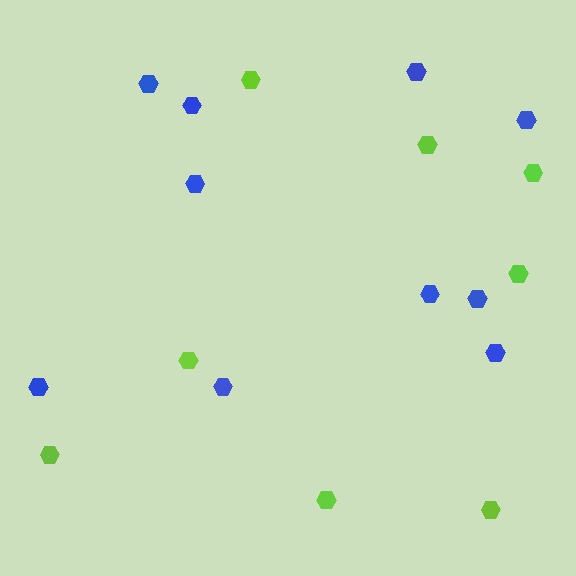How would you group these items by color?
There are 2 groups: one group of blue hexagons (10) and one group of lime hexagons (8).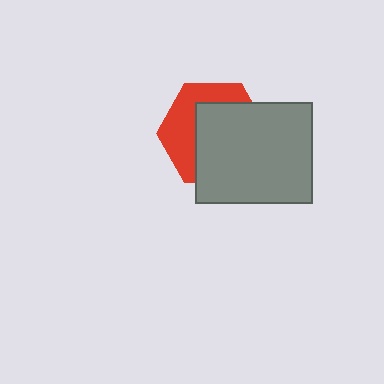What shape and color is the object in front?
The object in front is a gray rectangle.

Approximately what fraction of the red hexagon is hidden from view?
Roughly 60% of the red hexagon is hidden behind the gray rectangle.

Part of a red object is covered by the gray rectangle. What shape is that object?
It is a hexagon.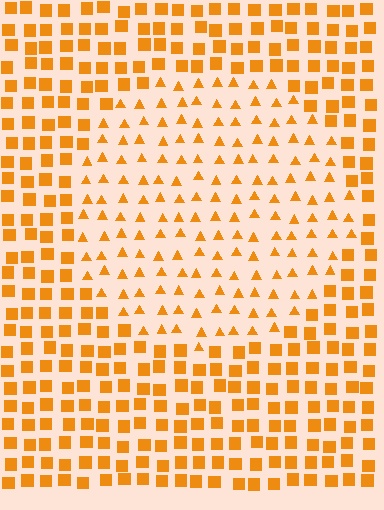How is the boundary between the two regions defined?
The boundary is defined by a change in element shape: triangles inside vs. squares outside. All elements share the same color and spacing.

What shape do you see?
I see a circle.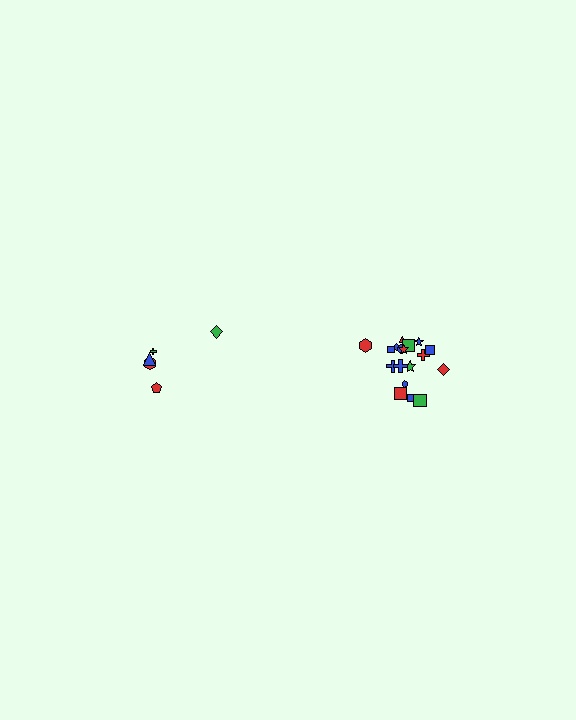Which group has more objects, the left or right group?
The right group.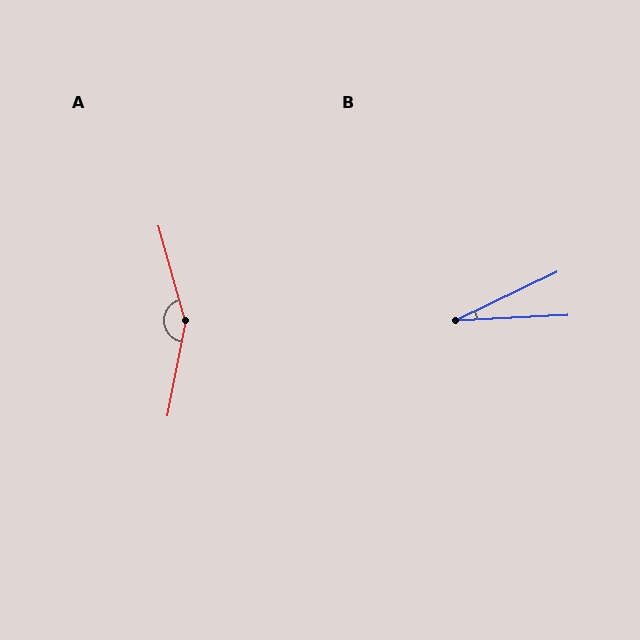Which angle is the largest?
A, at approximately 153 degrees.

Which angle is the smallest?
B, at approximately 23 degrees.